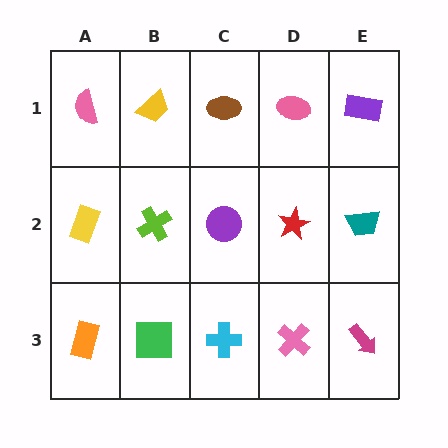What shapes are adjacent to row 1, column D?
A red star (row 2, column D), a brown ellipse (row 1, column C), a purple rectangle (row 1, column E).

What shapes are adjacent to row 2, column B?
A yellow trapezoid (row 1, column B), a green square (row 3, column B), a yellow rectangle (row 2, column A), a purple circle (row 2, column C).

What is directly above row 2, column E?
A purple rectangle.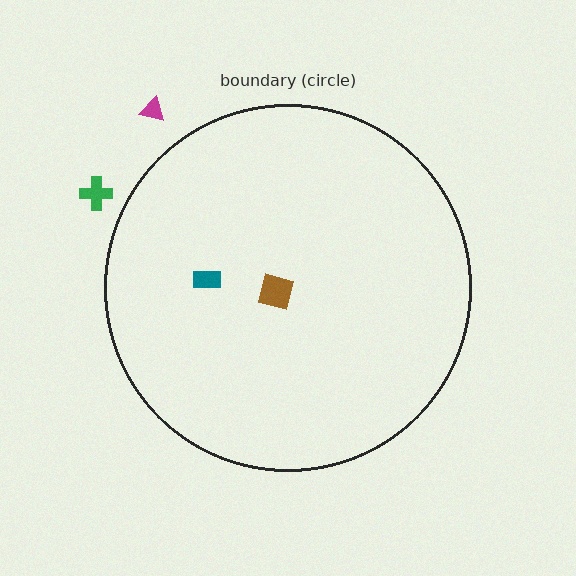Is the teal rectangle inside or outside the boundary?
Inside.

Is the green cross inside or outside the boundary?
Outside.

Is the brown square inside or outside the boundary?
Inside.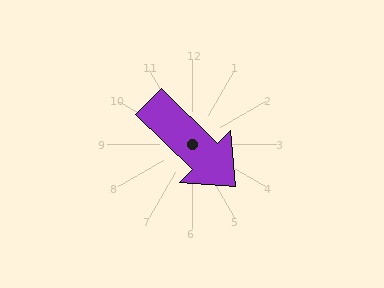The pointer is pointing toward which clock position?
Roughly 4 o'clock.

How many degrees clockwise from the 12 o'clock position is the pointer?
Approximately 134 degrees.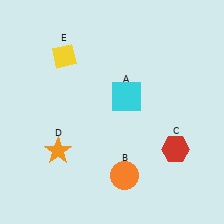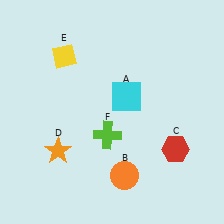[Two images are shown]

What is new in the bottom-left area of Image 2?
A lime cross (F) was added in the bottom-left area of Image 2.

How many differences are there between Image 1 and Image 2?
There is 1 difference between the two images.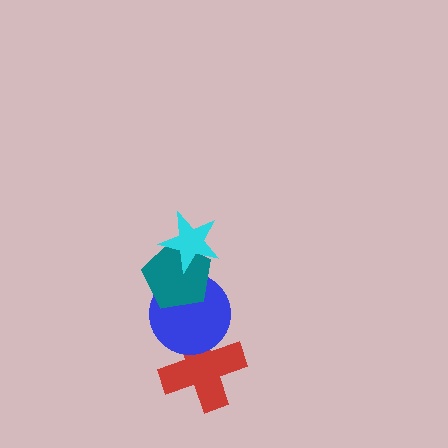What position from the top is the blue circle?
The blue circle is 3rd from the top.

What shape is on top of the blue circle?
The teal pentagon is on top of the blue circle.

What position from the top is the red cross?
The red cross is 4th from the top.